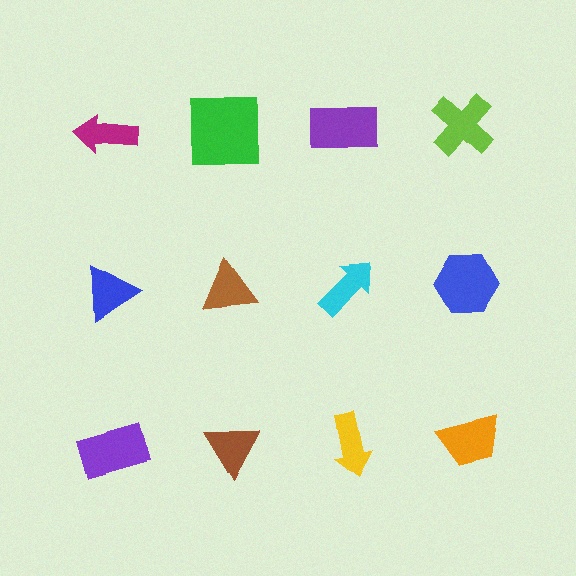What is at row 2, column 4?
A blue hexagon.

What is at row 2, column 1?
A blue triangle.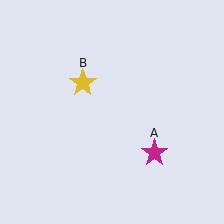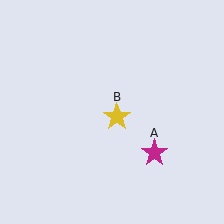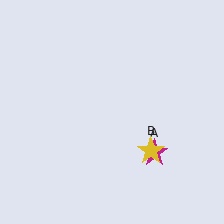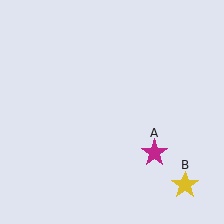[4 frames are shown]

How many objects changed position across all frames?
1 object changed position: yellow star (object B).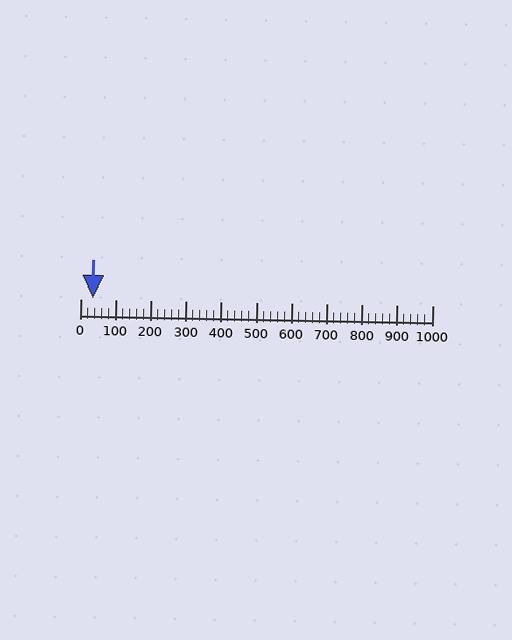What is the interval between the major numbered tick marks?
The major tick marks are spaced 100 units apart.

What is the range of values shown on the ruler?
The ruler shows values from 0 to 1000.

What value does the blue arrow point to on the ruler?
The blue arrow points to approximately 35.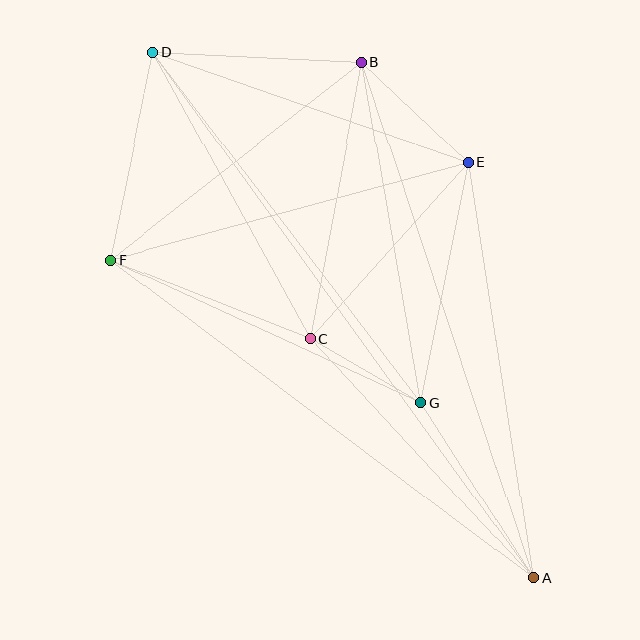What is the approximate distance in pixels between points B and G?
The distance between B and G is approximately 346 pixels.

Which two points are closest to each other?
Points C and G are closest to each other.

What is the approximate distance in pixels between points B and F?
The distance between B and F is approximately 319 pixels.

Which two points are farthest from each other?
Points A and D are farthest from each other.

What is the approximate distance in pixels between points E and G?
The distance between E and G is approximately 245 pixels.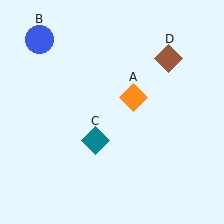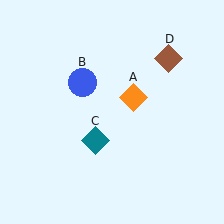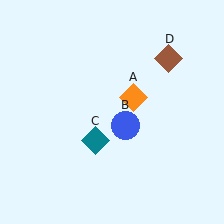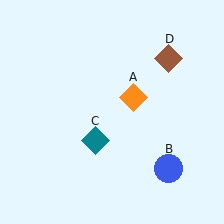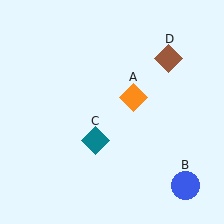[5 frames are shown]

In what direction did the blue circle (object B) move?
The blue circle (object B) moved down and to the right.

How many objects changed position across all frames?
1 object changed position: blue circle (object B).